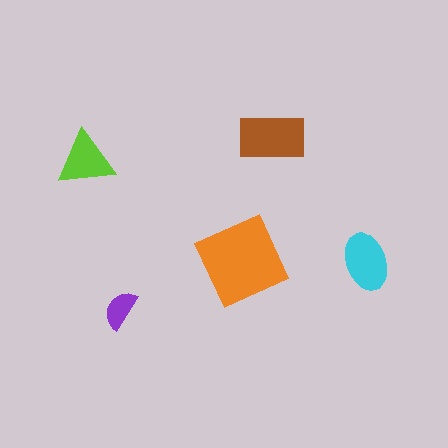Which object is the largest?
The orange diamond.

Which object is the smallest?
The purple semicircle.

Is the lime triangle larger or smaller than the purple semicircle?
Larger.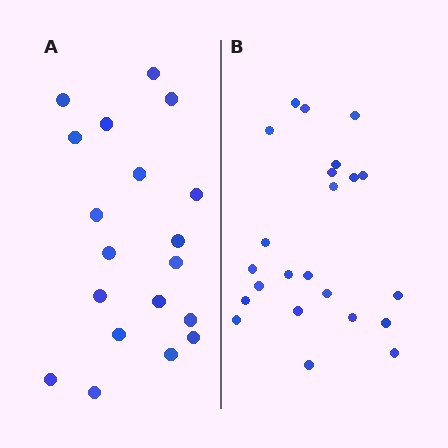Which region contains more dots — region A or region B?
Region B (the right region) has more dots.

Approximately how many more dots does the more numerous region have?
Region B has about 4 more dots than region A.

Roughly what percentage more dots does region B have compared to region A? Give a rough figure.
About 20% more.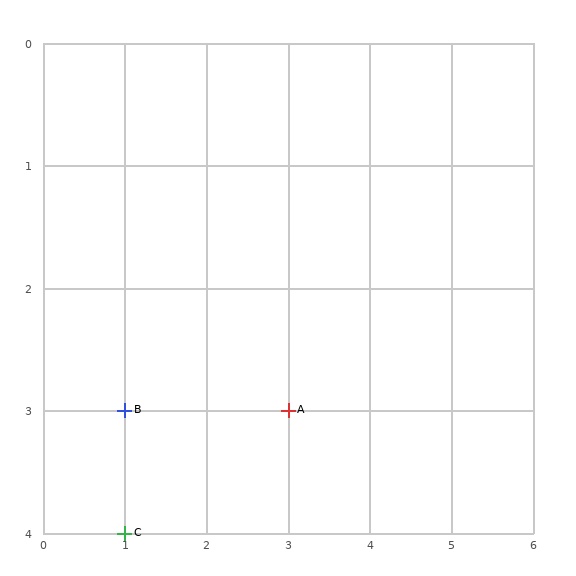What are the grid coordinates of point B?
Point B is at grid coordinates (1, 3).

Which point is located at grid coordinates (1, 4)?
Point C is at (1, 4).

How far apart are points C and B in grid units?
Points C and B are 1 row apart.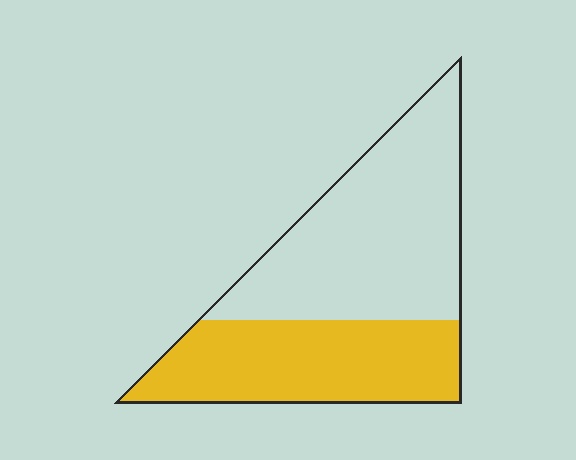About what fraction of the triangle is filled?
About two fifths (2/5).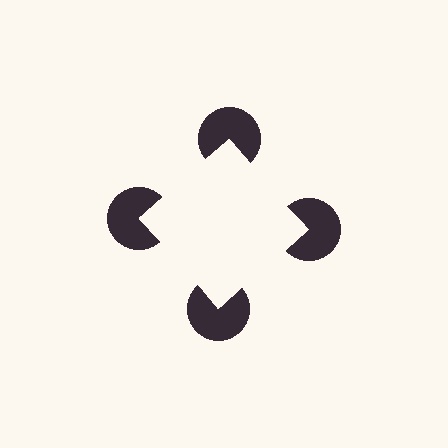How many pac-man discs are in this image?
There are 4 — one at each vertex of the illusory square.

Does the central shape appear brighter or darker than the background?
It typically appears slightly brighter than the background, even though no actual brightness change is drawn.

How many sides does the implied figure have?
4 sides.